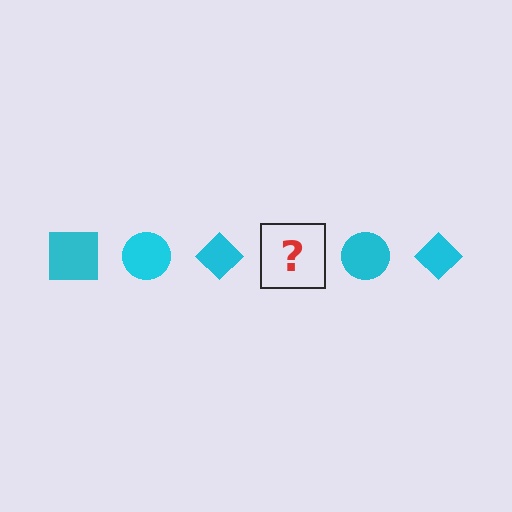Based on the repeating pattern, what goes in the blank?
The blank should be a cyan square.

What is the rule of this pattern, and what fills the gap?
The rule is that the pattern cycles through square, circle, diamond shapes in cyan. The gap should be filled with a cyan square.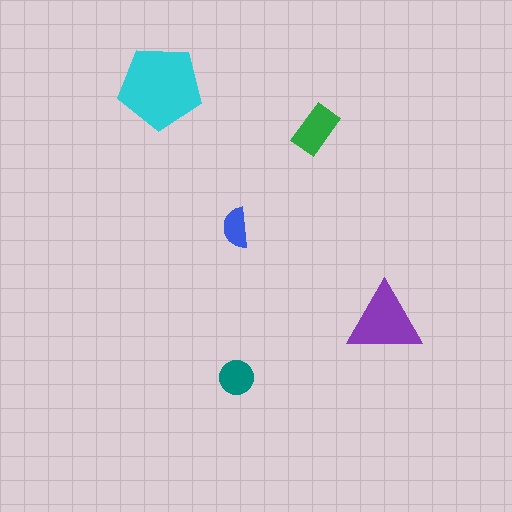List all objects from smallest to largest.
The blue semicircle, the teal circle, the green rectangle, the purple triangle, the cyan pentagon.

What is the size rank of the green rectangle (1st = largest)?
3rd.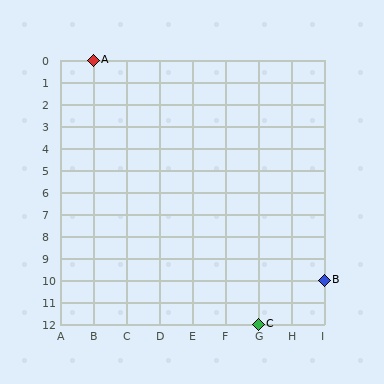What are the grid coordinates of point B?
Point B is at grid coordinates (I, 10).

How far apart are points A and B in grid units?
Points A and B are 7 columns and 10 rows apart (about 12.2 grid units diagonally).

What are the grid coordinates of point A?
Point A is at grid coordinates (B, 0).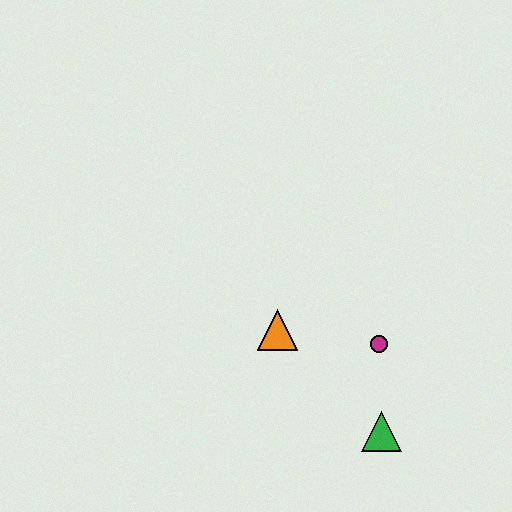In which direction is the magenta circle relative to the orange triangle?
The magenta circle is to the right of the orange triangle.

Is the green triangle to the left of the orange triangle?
No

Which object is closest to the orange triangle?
The magenta circle is closest to the orange triangle.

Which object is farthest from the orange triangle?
The green triangle is farthest from the orange triangle.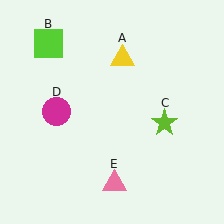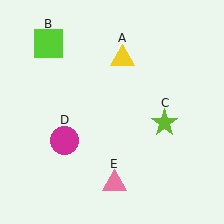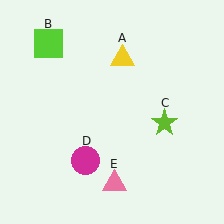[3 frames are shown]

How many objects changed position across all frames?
1 object changed position: magenta circle (object D).